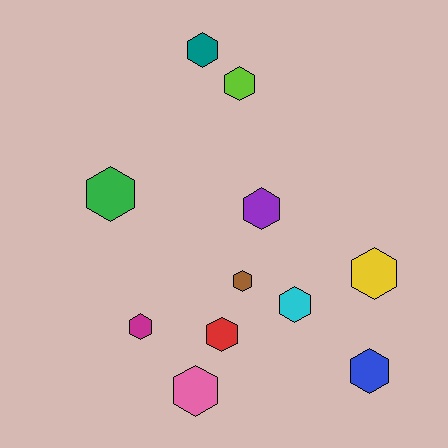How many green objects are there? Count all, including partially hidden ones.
There is 1 green object.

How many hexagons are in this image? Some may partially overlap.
There are 11 hexagons.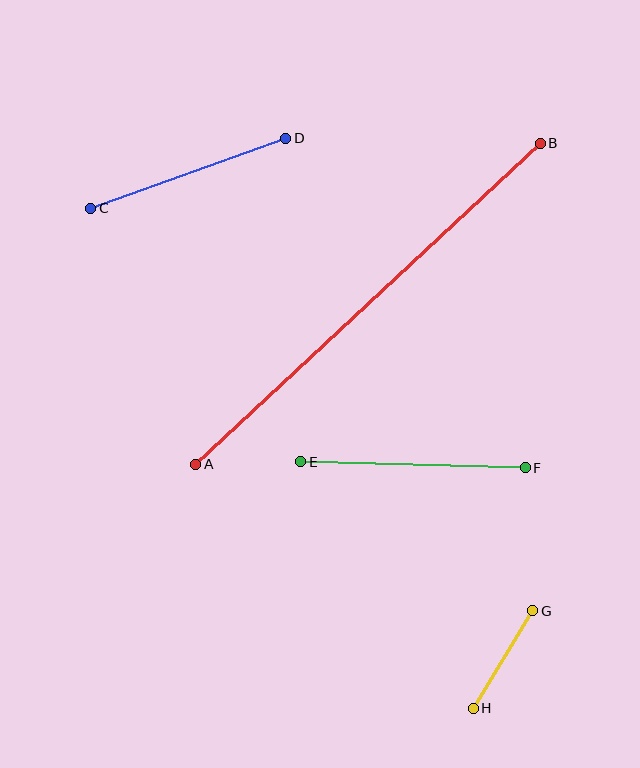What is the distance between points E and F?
The distance is approximately 224 pixels.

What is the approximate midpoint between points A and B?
The midpoint is at approximately (368, 304) pixels.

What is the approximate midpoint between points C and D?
The midpoint is at approximately (188, 173) pixels.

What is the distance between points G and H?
The distance is approximately 114 pixels.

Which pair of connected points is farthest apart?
Points A and B are farthest apart.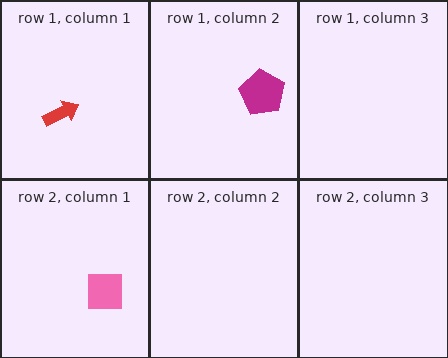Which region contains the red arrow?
The row 1, column 1 region.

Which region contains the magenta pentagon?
The row 1, column 2 region.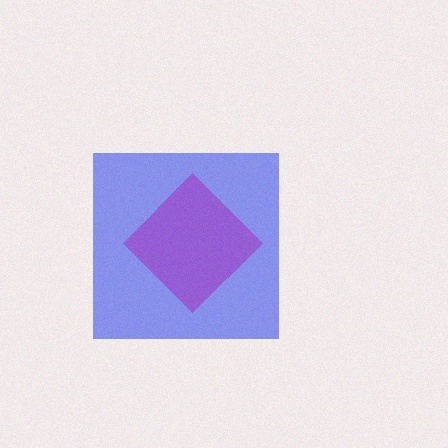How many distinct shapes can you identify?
There are 2 distinct shapes: a blue square, a purple diamond.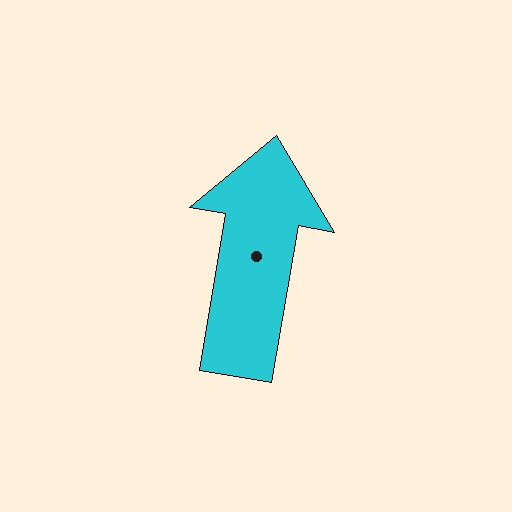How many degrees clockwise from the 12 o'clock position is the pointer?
Approximately 10 degrees.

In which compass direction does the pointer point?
North.